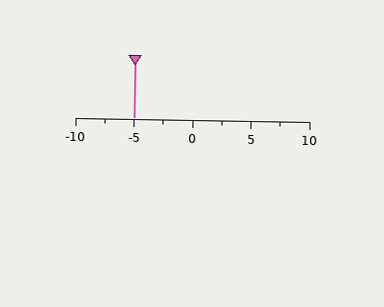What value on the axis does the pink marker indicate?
The marker indicates approximately -5.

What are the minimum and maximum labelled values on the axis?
The axis runs from -10 to 10.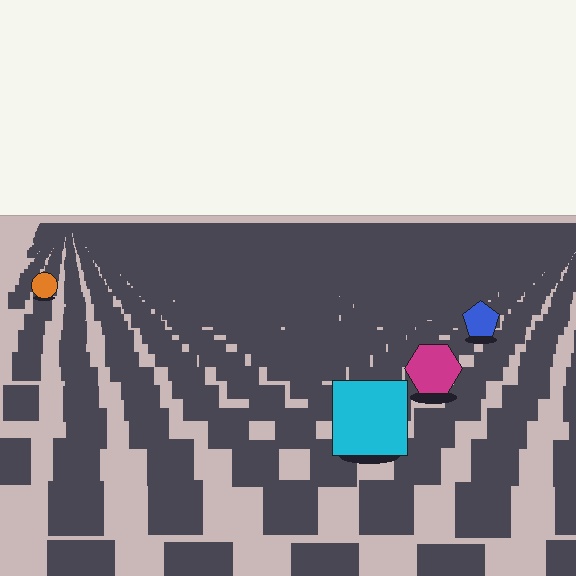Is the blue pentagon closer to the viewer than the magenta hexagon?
No. The magenta hexagon is closer — you can tell from the texture gradient: the ground texture is coarser near it.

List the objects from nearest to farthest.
From nearest to farthest: the cyan square, the magenta hexagon, the blue pentagon, the orange circle.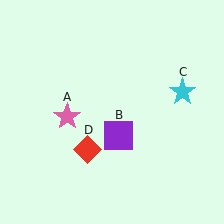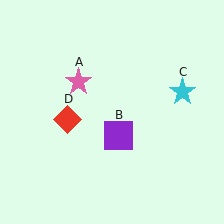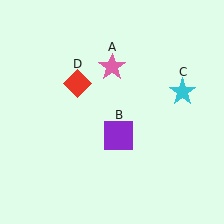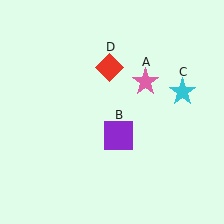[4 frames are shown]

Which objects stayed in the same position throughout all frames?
Purple square (object B) and cyan star (object C) remained stationary.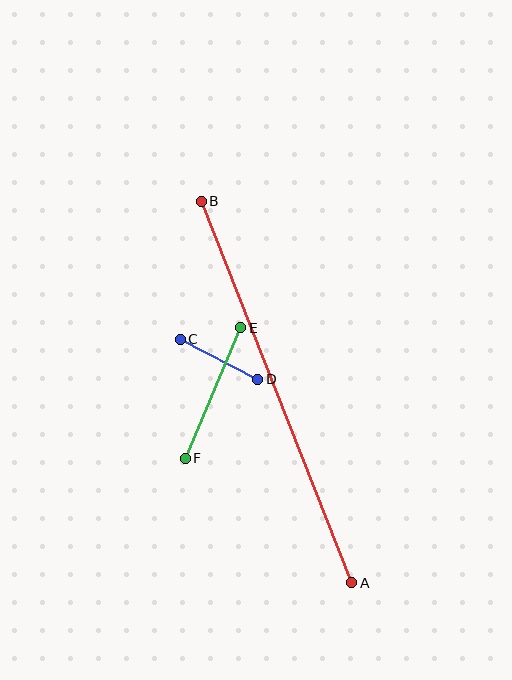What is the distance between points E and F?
The distance is approximately 142 pixels.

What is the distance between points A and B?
The distance is approximately 410 pixels.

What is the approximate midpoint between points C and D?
The midpoint is at approximately (219, 359) pixels.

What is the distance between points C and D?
The distance is approximately 87 pixels.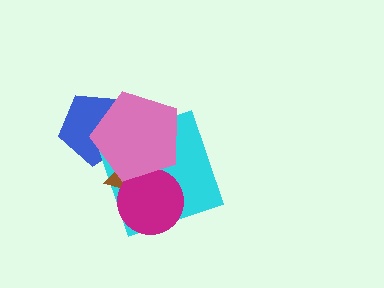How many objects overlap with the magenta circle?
3 objects overlap with the magenta circle.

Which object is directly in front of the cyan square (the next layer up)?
The brown triangle is directly in front of the cyan square.